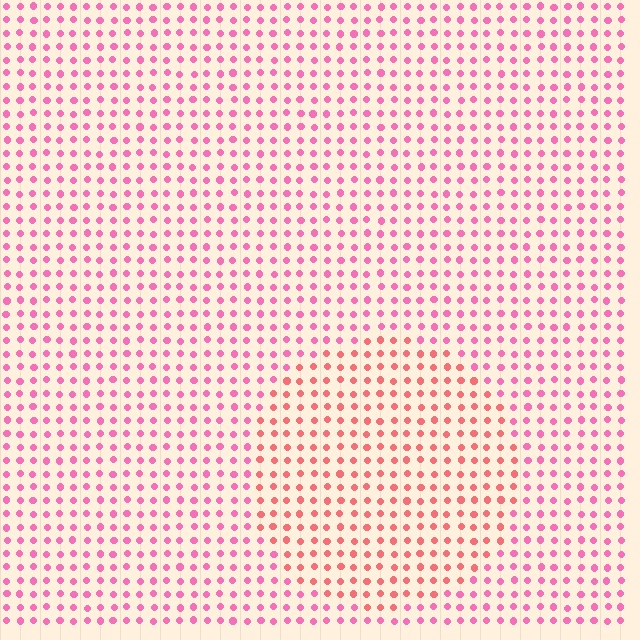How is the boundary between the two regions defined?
The boundary is defined purely by a slight shift in hue (about 30 degrees). Spacing, size, and orientation are identical on both sides.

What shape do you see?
I see a circle.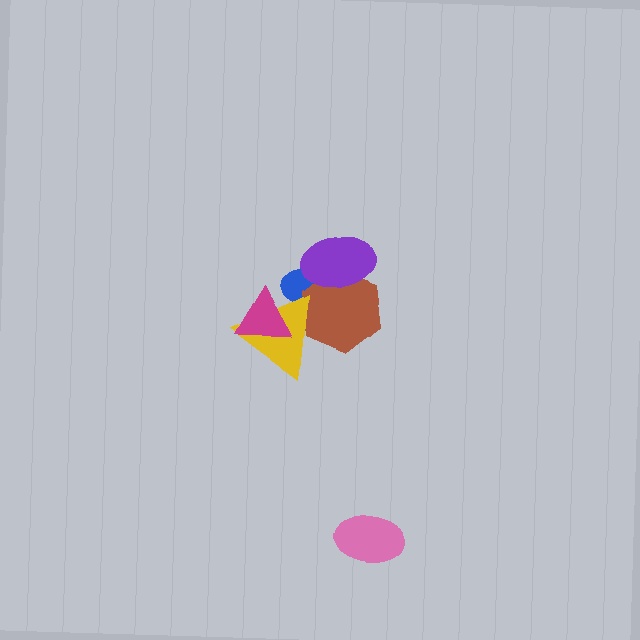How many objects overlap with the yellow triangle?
3 objects overlap with the yellow triangle.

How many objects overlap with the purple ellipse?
2 objects overlap with the purple ellipse.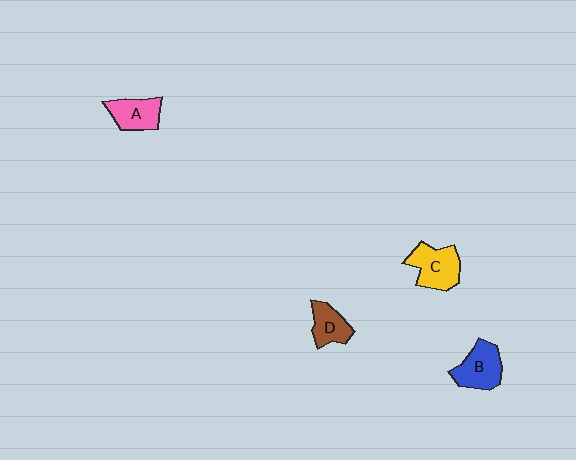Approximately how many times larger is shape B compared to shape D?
Approximately 1.3 times.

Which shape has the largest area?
Shape C (yellow).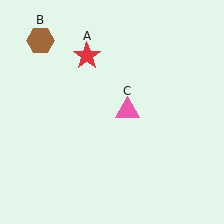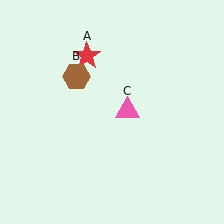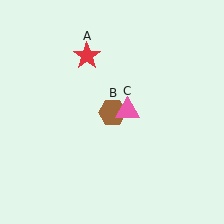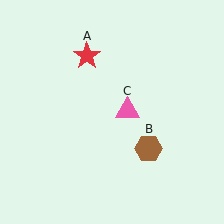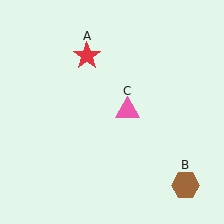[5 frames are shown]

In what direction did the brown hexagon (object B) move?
The brown hexagon (object B) moved down and to the right.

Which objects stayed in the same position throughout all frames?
Red star (object A) and pink triangle (object C) remained stationary.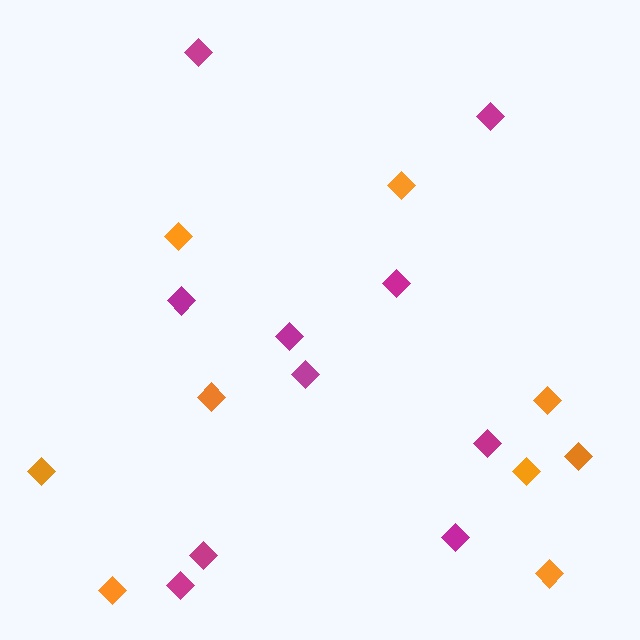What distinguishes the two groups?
There are 2 groups: one group of orange diamonds (9) and one group of magenta diamonds (10).